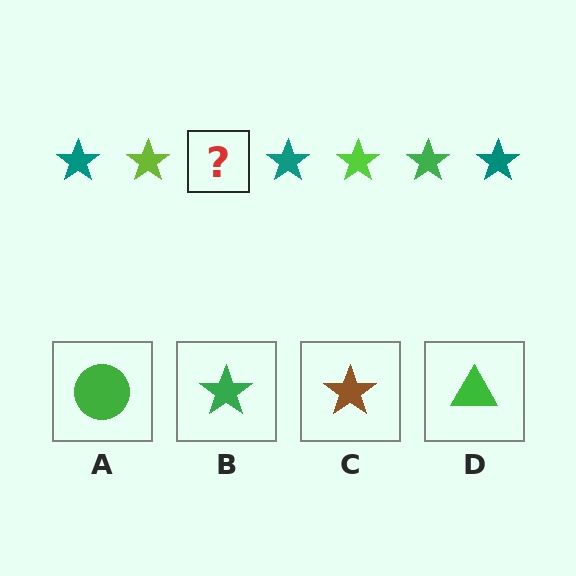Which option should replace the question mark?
Option B.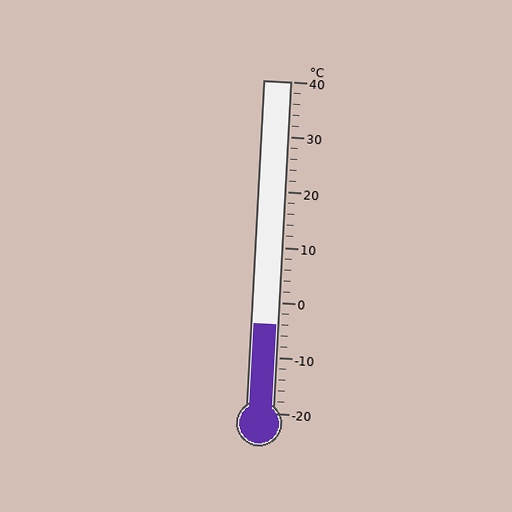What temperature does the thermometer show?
The thermometer shows approximately -4°C.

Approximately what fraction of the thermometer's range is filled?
The thermometer is filled to approximately 25% of its range.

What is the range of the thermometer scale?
The thermometer scale ranges from -20°C to 40°C.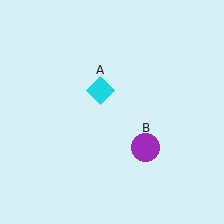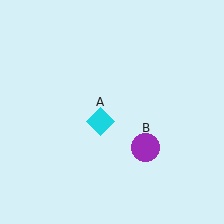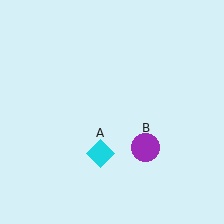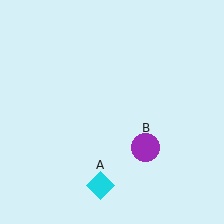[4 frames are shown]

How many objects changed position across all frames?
1 object changed position: cyan diamond (object A).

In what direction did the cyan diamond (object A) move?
The cyan diamond (object A) moved down.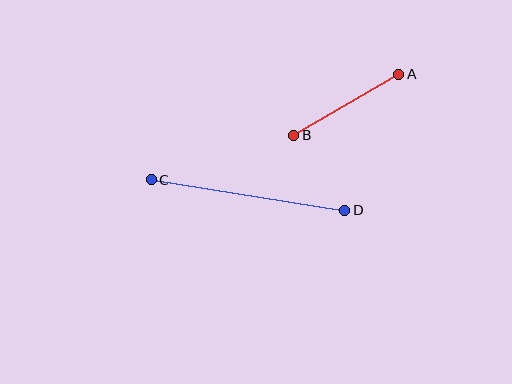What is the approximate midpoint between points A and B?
The midpoint is at approximately (346, 105) pixels.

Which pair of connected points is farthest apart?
Points C and D are farthest apart.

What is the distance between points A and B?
The distance is approximately 121 pixels.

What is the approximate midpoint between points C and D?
The midpoint is at approximately (248, 195) pixels.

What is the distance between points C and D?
The distance is approximately 196 pixels.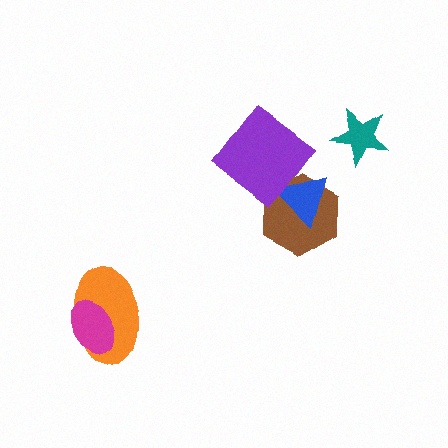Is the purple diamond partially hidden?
No, no other shape covers it.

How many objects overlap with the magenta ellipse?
1 object overlaps with the magenta ellipse.